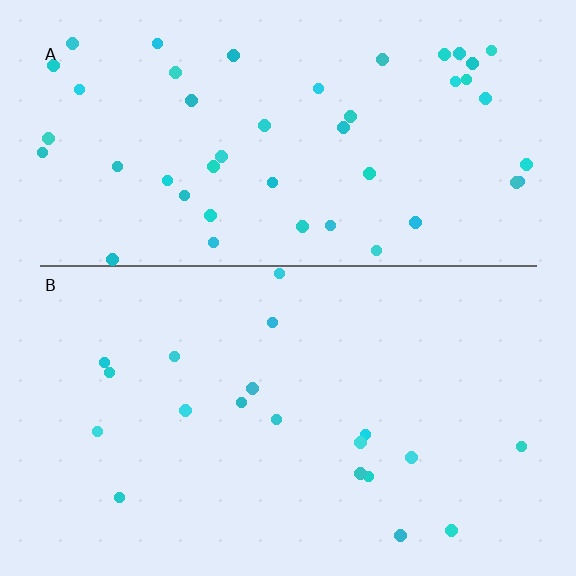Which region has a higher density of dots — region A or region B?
A (the top).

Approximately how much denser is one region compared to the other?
Approximately 2.4× — region A over region B.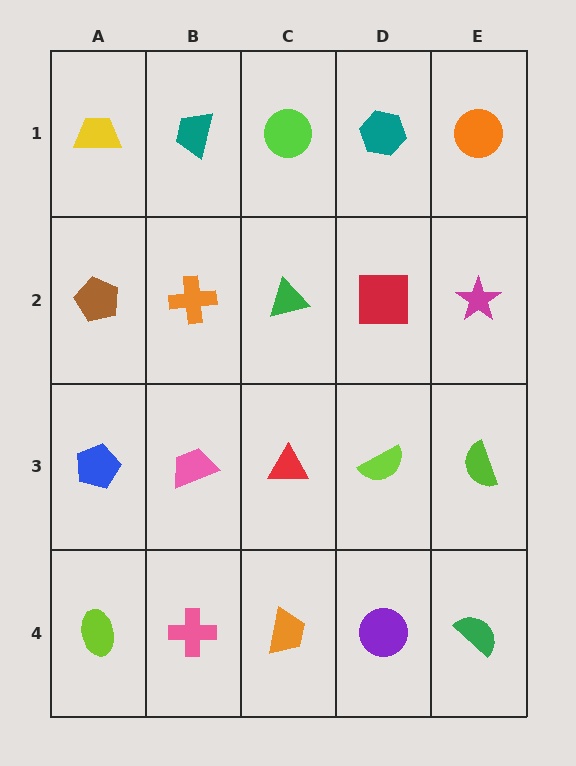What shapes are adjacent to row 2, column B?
A teal trapezoid (row 1, column B), a pink trapezoid (row 3, column B), a brown pentagon (row 2, column A), a green triangle (row 2, column C).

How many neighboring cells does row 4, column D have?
3.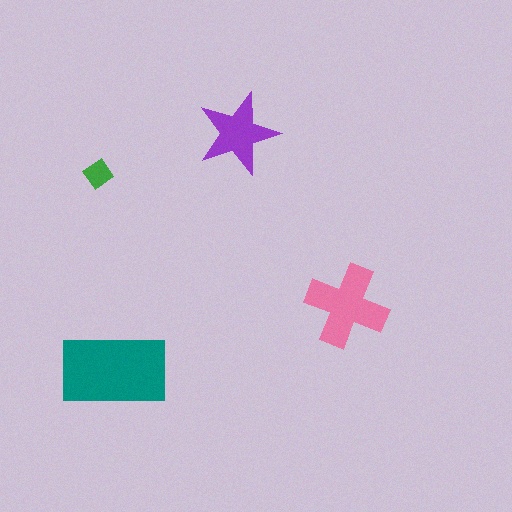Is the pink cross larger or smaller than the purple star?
Larger.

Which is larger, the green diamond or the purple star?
The purple star.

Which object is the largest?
The teal rectangle.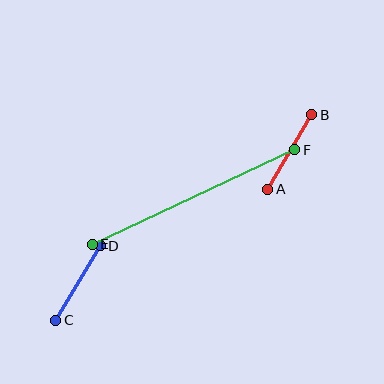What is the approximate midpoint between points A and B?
The midpoint is at approximately (290, 152) pixels.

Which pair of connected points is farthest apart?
Points E and F are farthest apart.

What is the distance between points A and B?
The distance is approximately 86 pixels.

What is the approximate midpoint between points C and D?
The midpoint is at approximately (78, 283) pixels.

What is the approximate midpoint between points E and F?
The midpoint is at approximately (194, 197) pixels.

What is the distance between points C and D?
The distance is approximately 86 pixels.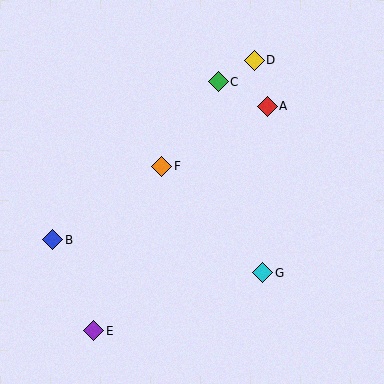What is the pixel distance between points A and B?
The distance between A and B is 253 pixels.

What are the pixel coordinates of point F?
Point F is at (162, 166).